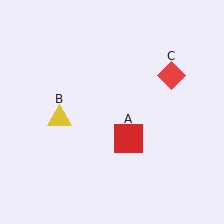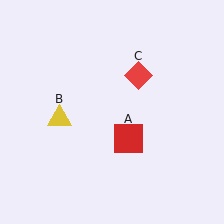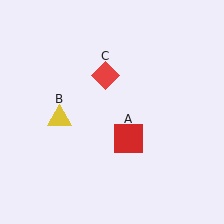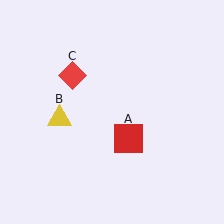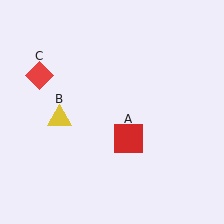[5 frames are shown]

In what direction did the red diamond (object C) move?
The red diamond (object C) moved left.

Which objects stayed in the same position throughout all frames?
Red square (object A) and yellow triangle (object B) remained stationary.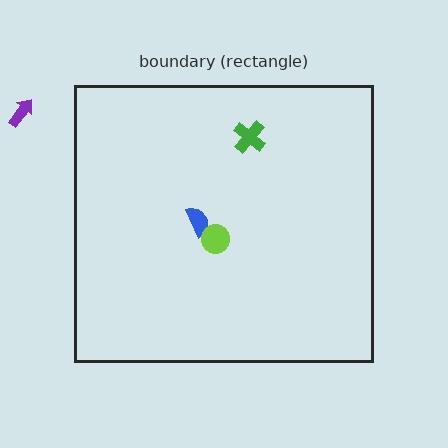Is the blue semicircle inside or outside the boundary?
Inside.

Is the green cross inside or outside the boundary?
Inside.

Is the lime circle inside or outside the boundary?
Inside.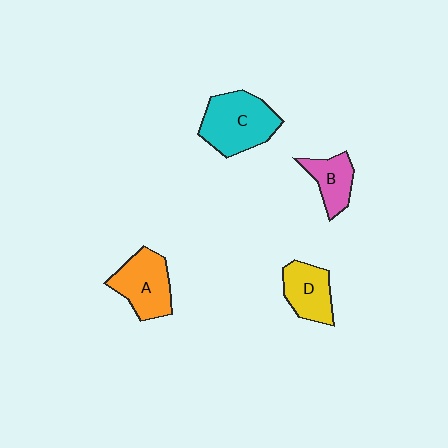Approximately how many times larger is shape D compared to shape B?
Approximately 1.2 times.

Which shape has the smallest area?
Shape B (pink).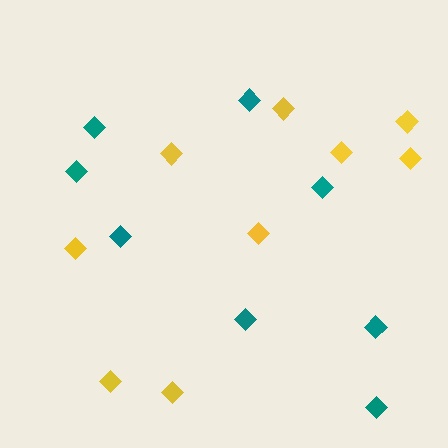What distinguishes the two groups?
There are 2 groups: one group of yellow diamonds (9) and one group of teal diamonds (8).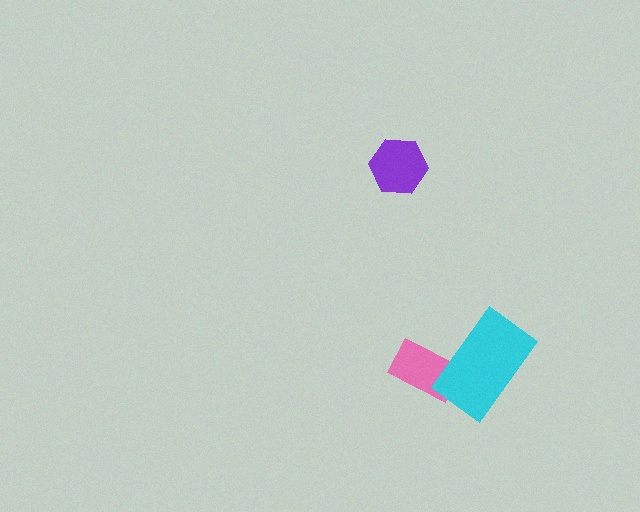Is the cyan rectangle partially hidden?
No, no other shape covers it.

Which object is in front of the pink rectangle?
The cyan rectangle is in front of the pink rectangle.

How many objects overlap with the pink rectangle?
1 object overlaps with the pink rectangle.